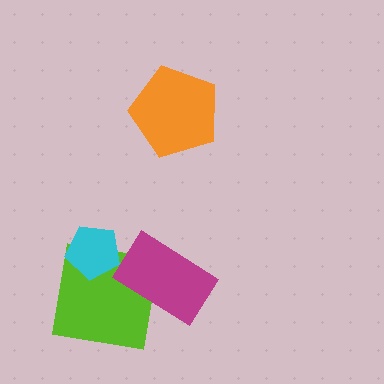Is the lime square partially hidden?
Yes, it is partially covered by another shape.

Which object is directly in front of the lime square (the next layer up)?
The cyan pentagon is directly in front of the lime square.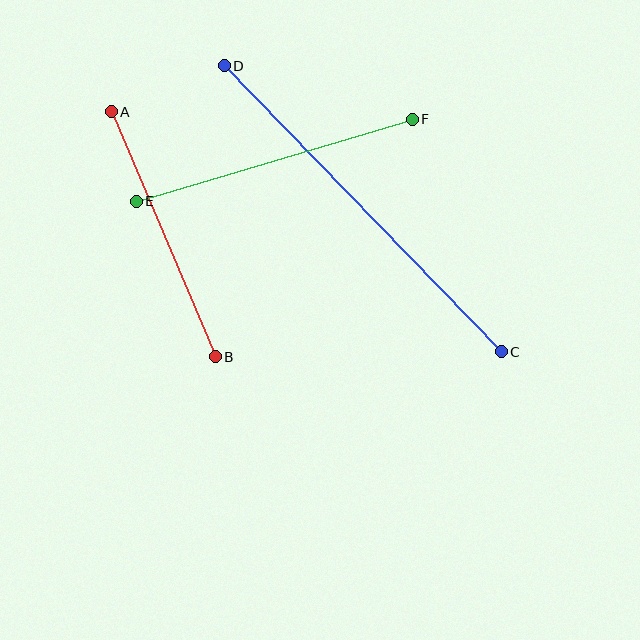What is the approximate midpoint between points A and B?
The midpoint is at approximately (163, 234) pixels.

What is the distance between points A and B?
The distance is approximately 266 pixels.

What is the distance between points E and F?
The distance is approximately 288 pixels.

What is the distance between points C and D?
The distance is approximately 398 pixels.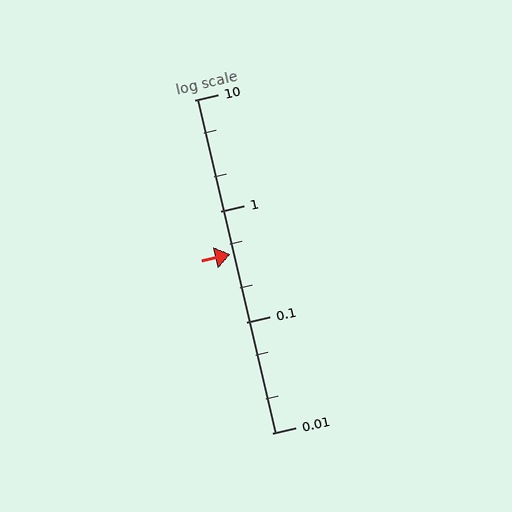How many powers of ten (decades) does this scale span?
The scale spans 3 decades, from 0.01 to 10.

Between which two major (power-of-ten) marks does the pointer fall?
The pointer is between 0.1 and 1.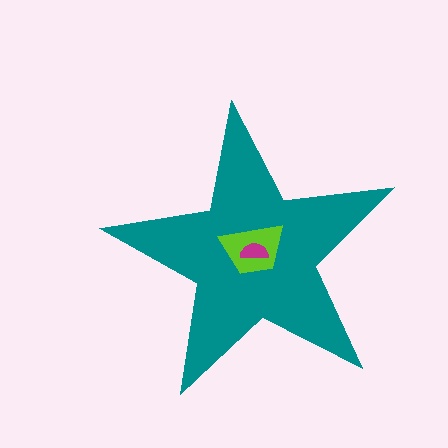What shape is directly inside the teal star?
The lime trapezoid.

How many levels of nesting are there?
3.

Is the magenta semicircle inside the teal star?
Yes.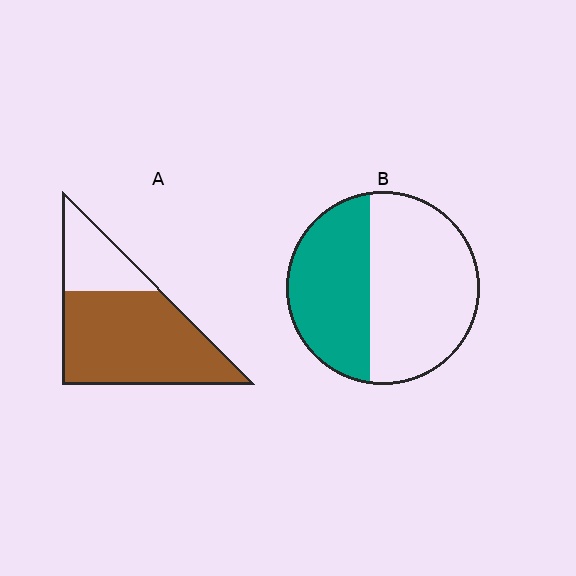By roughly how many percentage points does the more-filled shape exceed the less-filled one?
By roughly 30 percentage points (A over B).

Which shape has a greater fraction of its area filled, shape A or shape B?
Shape A.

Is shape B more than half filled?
No.